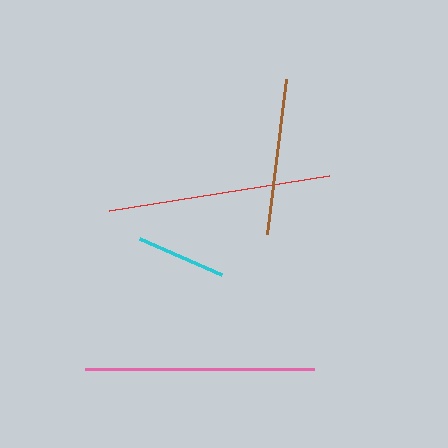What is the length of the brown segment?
The brown segment is approximately 157 pixels long.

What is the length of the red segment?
The red segment is approximately 222 pixels long.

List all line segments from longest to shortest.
From longest to shortest: pink, red, brown, cyan.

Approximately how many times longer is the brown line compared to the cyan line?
The brown line is approximately 1.7 times the length of the cyan line.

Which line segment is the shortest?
The cyan line is the shortest at approximately 90 pixels.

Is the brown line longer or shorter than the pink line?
The pink line is longer than the brown line.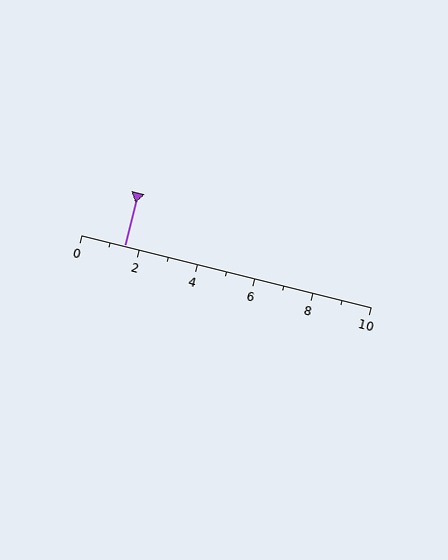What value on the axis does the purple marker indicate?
The marker indicates approximately 1.5.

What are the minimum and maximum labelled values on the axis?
The axis runs from 0 to 10.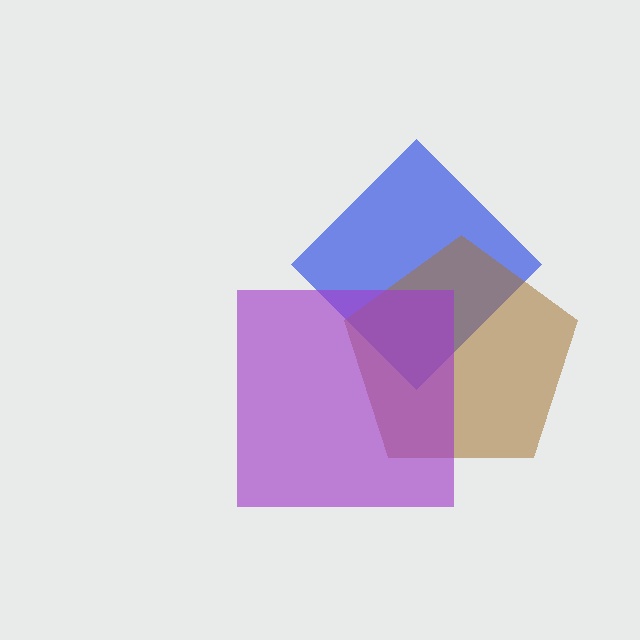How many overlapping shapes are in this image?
There are 3 overlapping shapes in the image.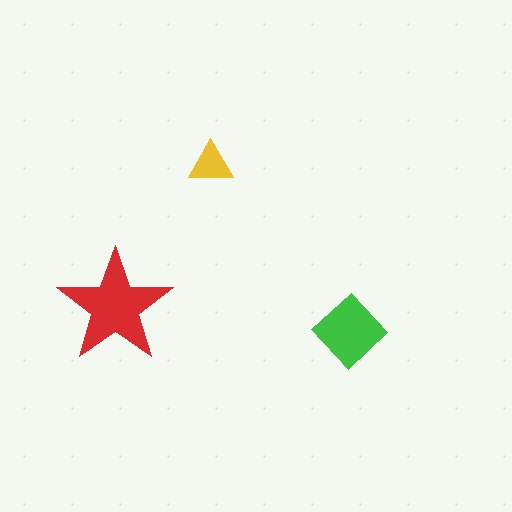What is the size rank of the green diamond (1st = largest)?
2nd.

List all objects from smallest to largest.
The yellow triangle, the green diamond, the red star.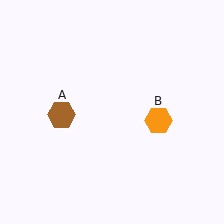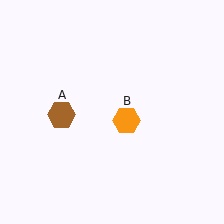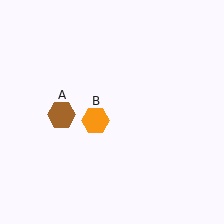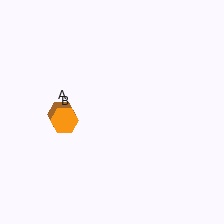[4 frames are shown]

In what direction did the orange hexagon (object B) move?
The orange hexagon (object B) moved left.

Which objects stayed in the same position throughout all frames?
Brown hexagon (object A) remained stationary.